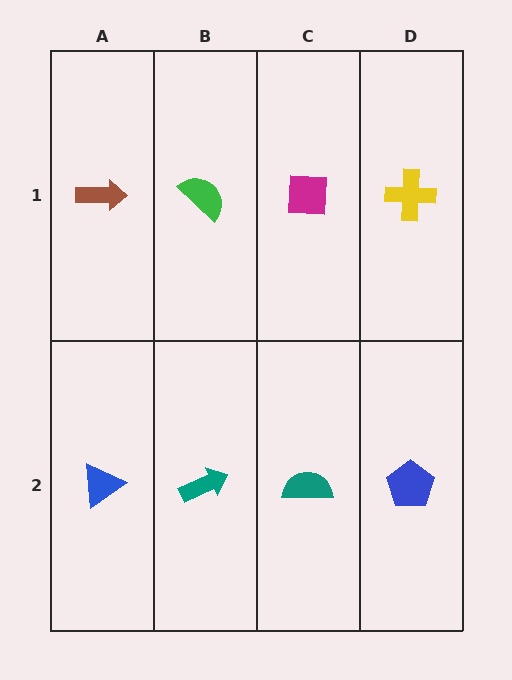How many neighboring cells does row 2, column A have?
2.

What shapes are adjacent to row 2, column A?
A brown arrow (row 1, column A), a teal arrow (row 2, column B).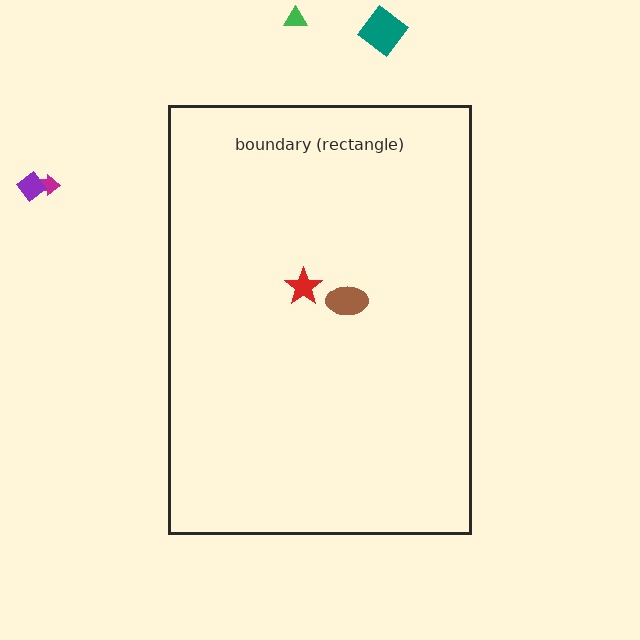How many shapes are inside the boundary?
2 inside, 4 outside.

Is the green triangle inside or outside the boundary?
Outside.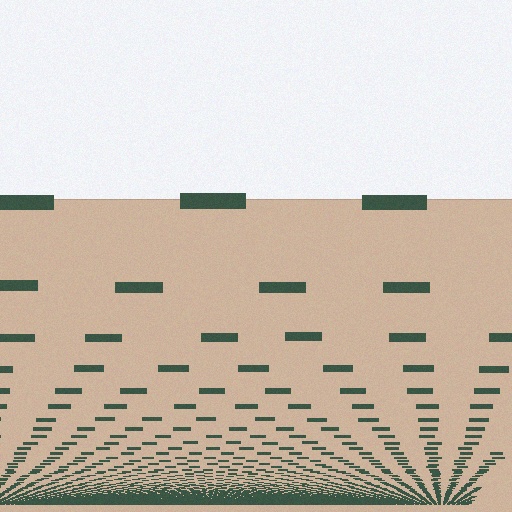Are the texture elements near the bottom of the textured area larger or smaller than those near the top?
Smaller. The gradient is inverted — elements near the bottom are smaller and denser.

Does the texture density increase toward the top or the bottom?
Density increases toward the bottom.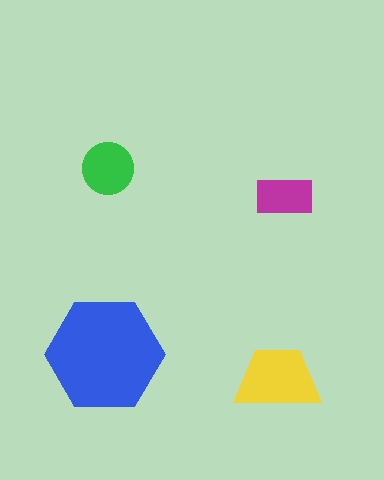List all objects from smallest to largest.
The magenta rectangle, the green circle, the yellow trapezoid, the blue hexagon.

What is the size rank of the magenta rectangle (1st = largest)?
4th.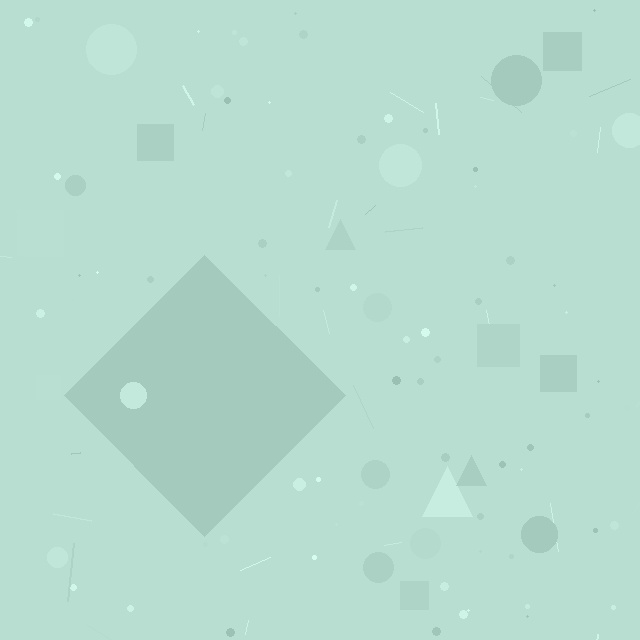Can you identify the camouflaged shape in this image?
The camouflaged shape is a diamond.